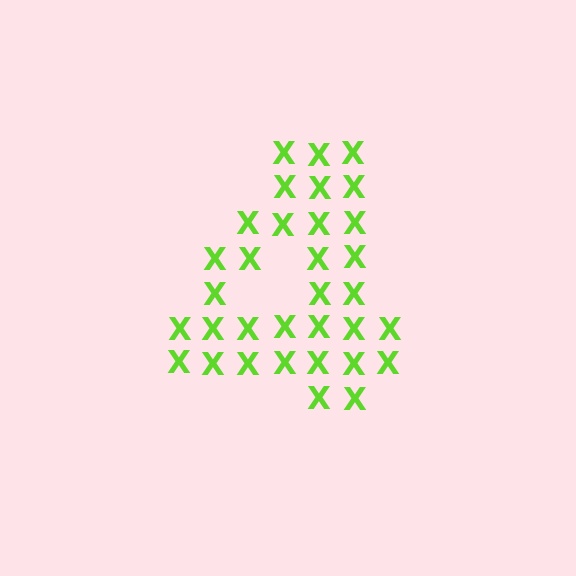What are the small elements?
The small elements are letter X's.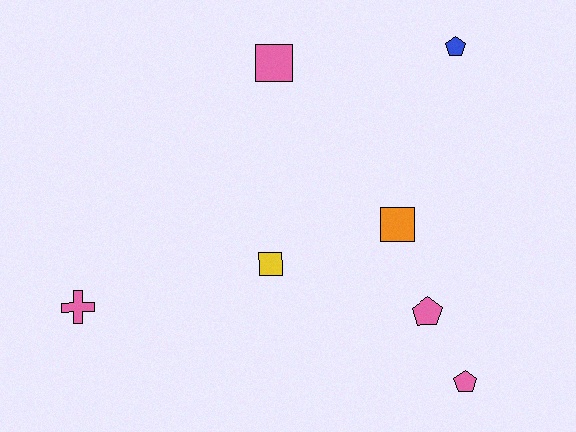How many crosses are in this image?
There is 1 cross.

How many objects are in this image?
There are 7 objects.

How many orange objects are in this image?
There is 1 orange object.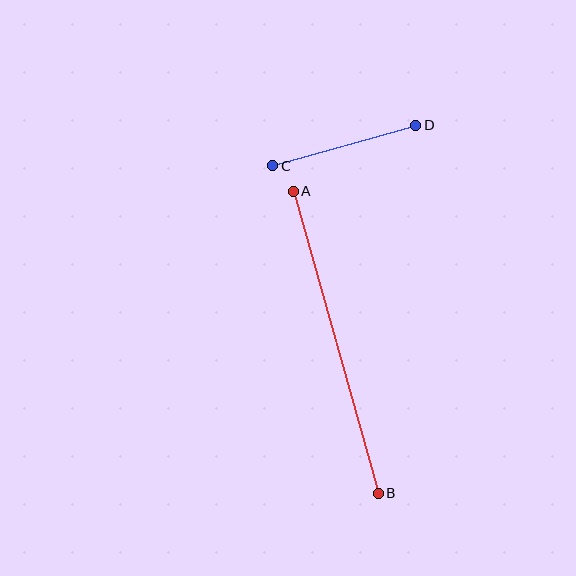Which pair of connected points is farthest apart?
Points A and B are farthest apart.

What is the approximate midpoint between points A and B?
The midpoint is at approximately (336, 342) pixels.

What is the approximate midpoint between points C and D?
The midpoint is at approximately (344, 145) pixels.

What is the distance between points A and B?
The distance is approximately 314 pixels.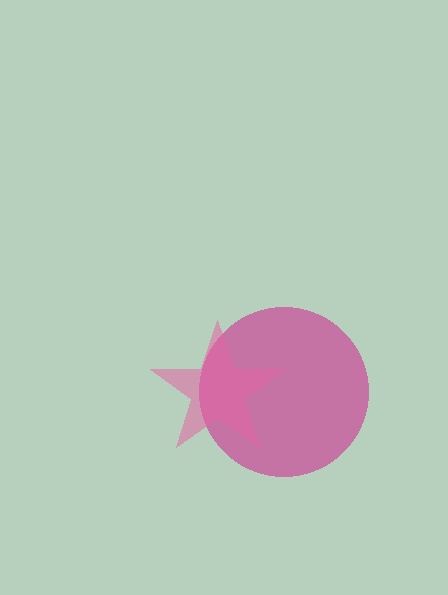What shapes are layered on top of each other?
The layered shapes are: a magenta circle, a pink star.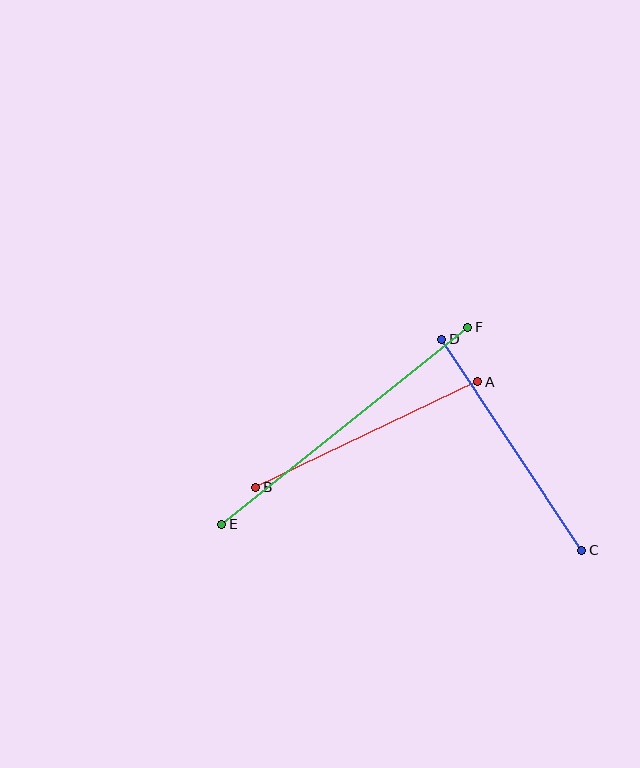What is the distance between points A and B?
The distance is approximately 246 pixels.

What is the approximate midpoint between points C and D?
The midpoint is at approximately (512, 445) pixels.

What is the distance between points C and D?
The distance is approximately 253 pixels.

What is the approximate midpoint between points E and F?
The midpoint is at approximately (345, 426) pixels.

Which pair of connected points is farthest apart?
Points E and F are farthest apart.